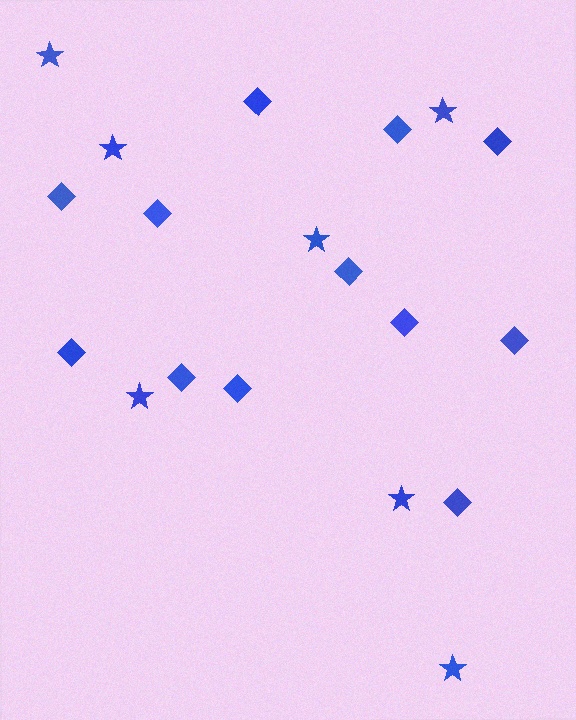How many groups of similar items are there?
There are 2 groups: one group of stars (7) and one group of diamonds (12).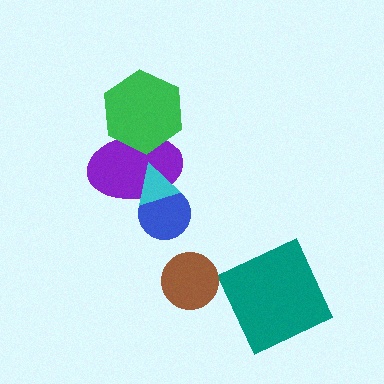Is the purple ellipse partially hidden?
Yes, it is partially covered by another shape.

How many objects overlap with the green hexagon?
1 object overlaps with the green hexagon.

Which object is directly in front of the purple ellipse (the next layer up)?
The green hexagon is directly in front of the purple ellipse.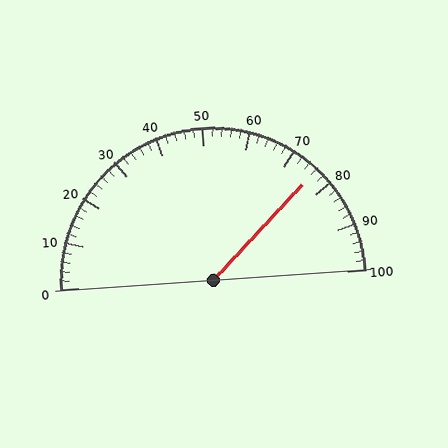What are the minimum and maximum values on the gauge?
The gauge ranges from 0 to 100.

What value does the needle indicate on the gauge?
The needle indicates approximately 76.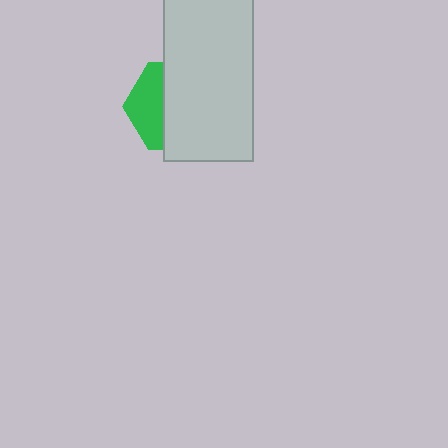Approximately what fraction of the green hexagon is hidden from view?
Roughly 63% of the green hexagon is hidden behind the light gray rectangle.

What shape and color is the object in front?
The object in front is a light gray rectangle.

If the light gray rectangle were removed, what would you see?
You would see the complete green hexagon.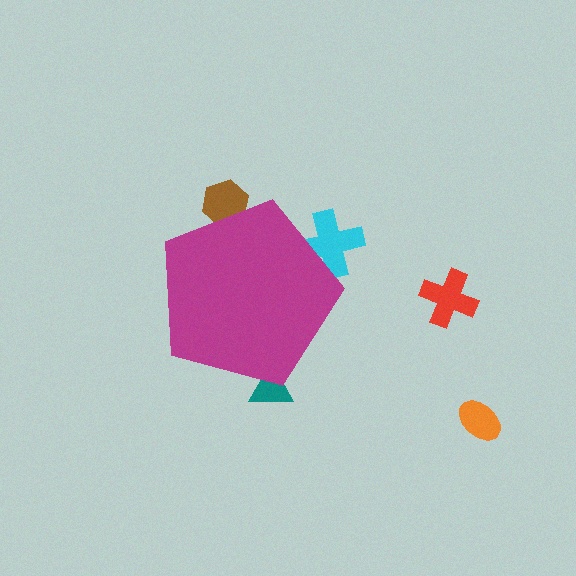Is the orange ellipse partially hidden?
No, the orange ellipse is fully visible.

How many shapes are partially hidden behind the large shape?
3 shapes are partially hidden.